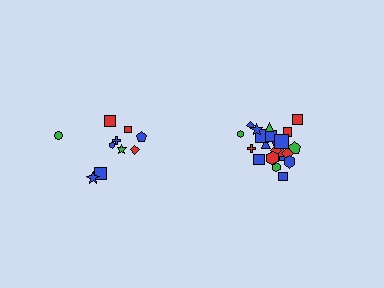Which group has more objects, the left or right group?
The right group.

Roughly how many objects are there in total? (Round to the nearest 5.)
Roughly 30 objects in total.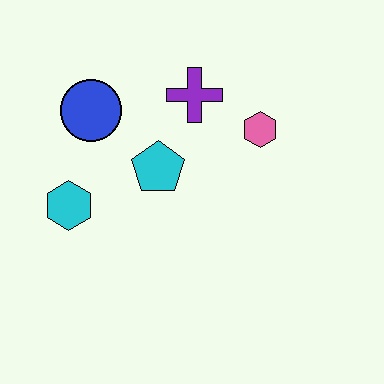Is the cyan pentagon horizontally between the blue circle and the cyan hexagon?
No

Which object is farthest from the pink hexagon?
The cyan hexagon is farthest from the pink hexagon.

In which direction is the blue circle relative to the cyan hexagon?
The blue circle is above the cyan hexagon.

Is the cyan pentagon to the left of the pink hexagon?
Yes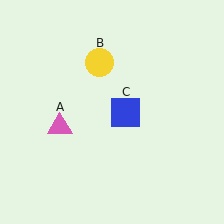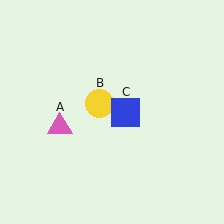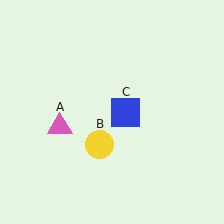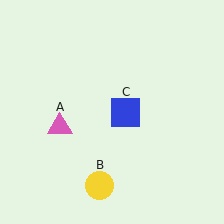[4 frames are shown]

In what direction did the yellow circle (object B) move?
The yellow circle (object B) moved down.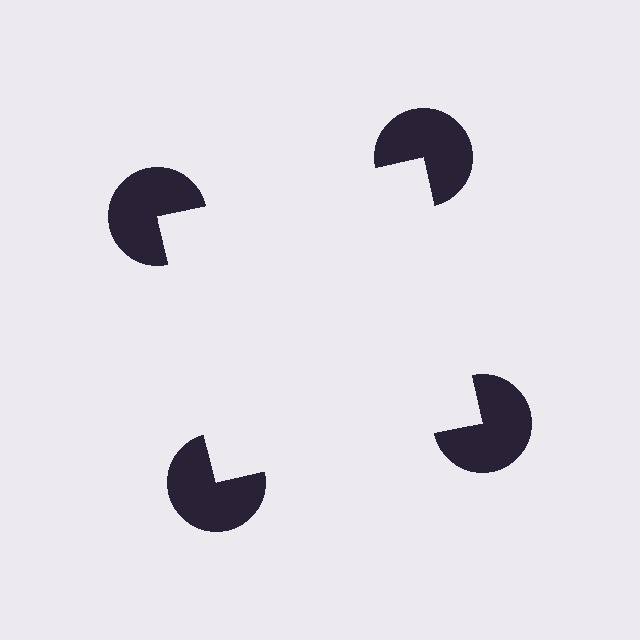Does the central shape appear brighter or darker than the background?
It typically appears slightly brighter than the background, even though no actual brightness change is drawn.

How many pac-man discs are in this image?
There are 4 — one at each vertex of the illusory square.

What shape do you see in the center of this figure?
An illusory square — its edges are inferred from the aligned wedge cuts in the pac-man discs, not physically drawn.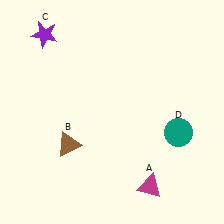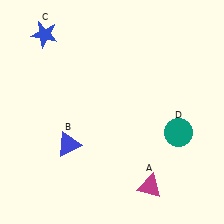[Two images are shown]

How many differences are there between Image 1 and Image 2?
There are 2 differences between the two images.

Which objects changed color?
B changed from brown to blue. C changed from purple to blue.